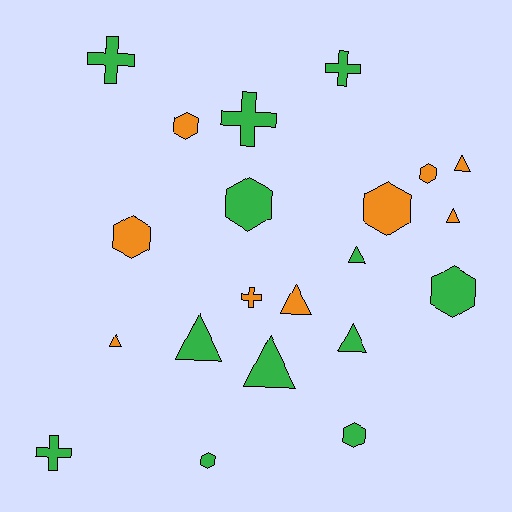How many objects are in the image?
There are 21 objects.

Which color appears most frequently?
Green, with 12 objects.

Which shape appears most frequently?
Triangle, with 8 objects.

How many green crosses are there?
There are 4 green crosses.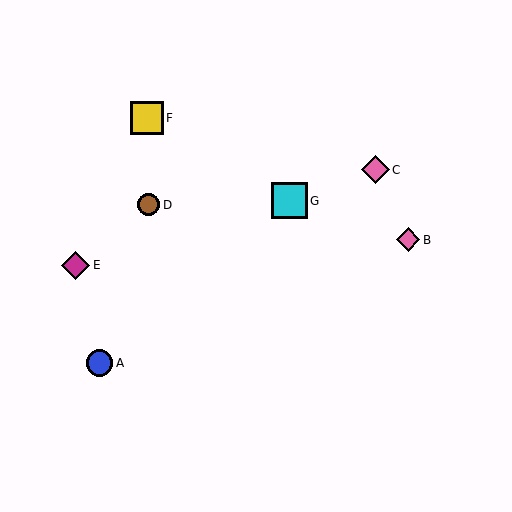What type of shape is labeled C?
Shape C is a pink diamond.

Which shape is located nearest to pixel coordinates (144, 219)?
The brown circle (labeled D) at (149, 205) is nearest to that location.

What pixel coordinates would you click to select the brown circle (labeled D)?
Click at (149, 205) to select the brown circle D.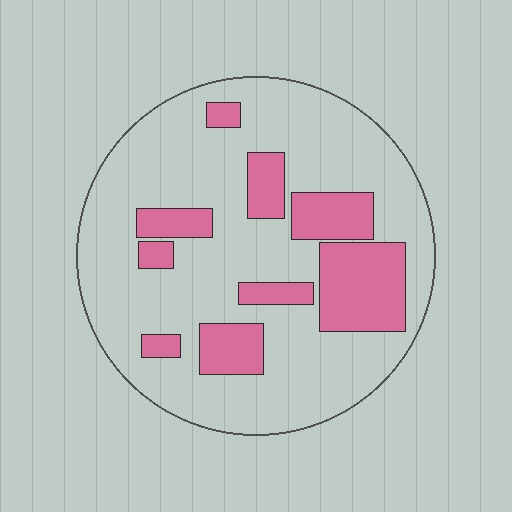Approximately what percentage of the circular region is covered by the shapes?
Approximately 25%.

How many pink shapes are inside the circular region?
9.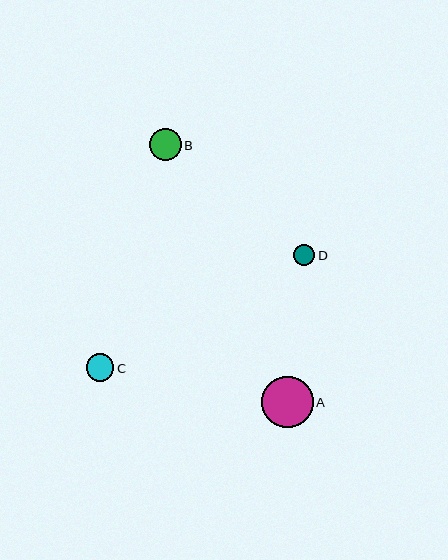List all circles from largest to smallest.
From largest to smallest: A, B, C, D.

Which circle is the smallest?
Circle D is the smallest with a size of approximately 21 pixels.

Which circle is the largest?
Circle A is the largest with a size of approximately 51 pixels.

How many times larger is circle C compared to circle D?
Circle C is approximately 1.3 times the size of circle D.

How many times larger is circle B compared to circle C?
Circle B is approximately 1.2 times the size of circle C.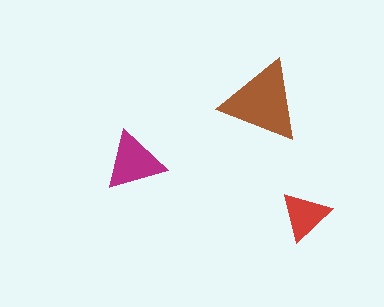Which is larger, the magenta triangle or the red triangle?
The magenta one.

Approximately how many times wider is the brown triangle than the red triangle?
About 1.5 times wider.